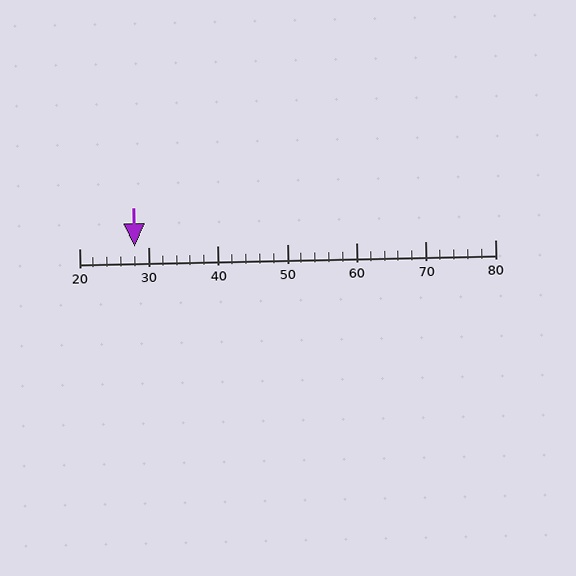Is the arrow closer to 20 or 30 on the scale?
The arrow is closer to 30.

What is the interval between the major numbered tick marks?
The major tick marks are spaced 10 units apart.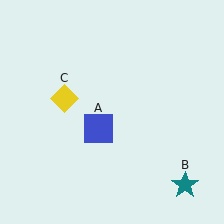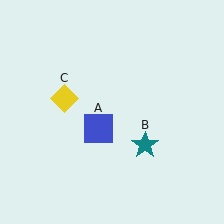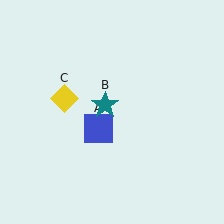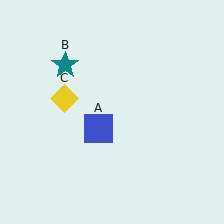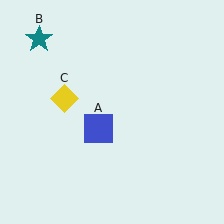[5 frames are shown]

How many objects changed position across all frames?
1 object changed position: teal star (object B).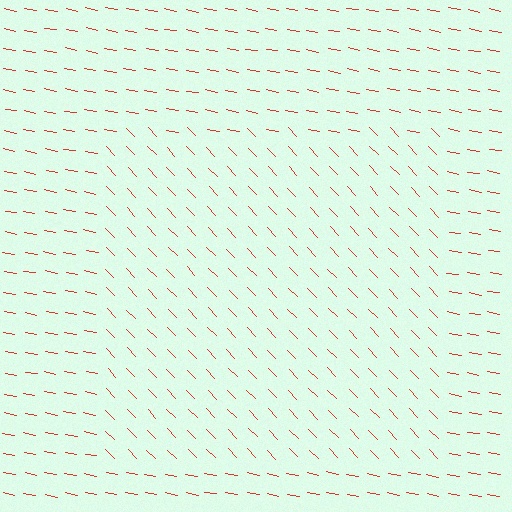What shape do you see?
I see a rectangle.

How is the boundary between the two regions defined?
The boundary is defined purely by a change in line orientation (approximately 36 degrees difference). All lines are the same color and thickness.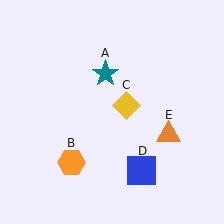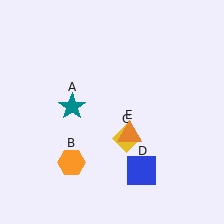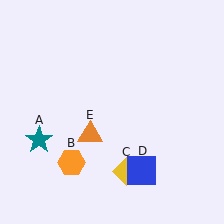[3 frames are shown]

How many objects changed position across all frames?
3 objects changed position: teal star (object A), yellow diamond (object C), orange triangle (object E).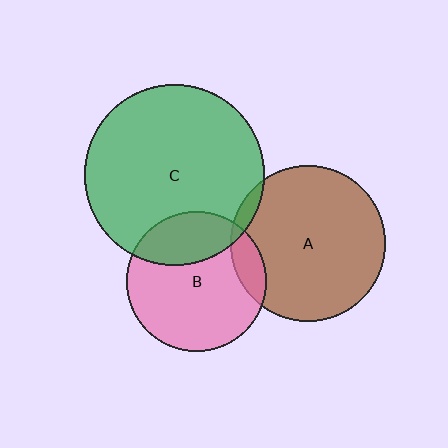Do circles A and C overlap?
Yes.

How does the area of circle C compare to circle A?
Approximately 1.4 times.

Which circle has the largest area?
Circle C (green).